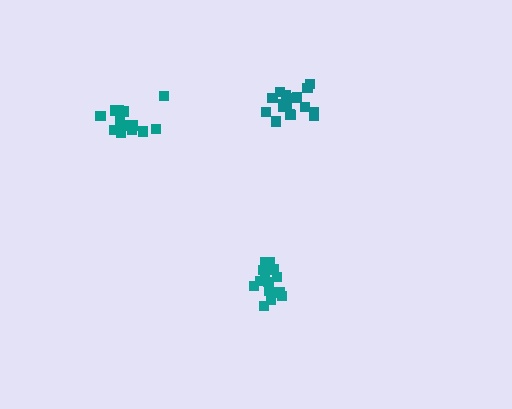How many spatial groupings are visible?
There are 3 spatial groupings.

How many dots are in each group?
Group 1: 17 dots, Group 2: 14 dots, Group 3: 15 dots (46 total).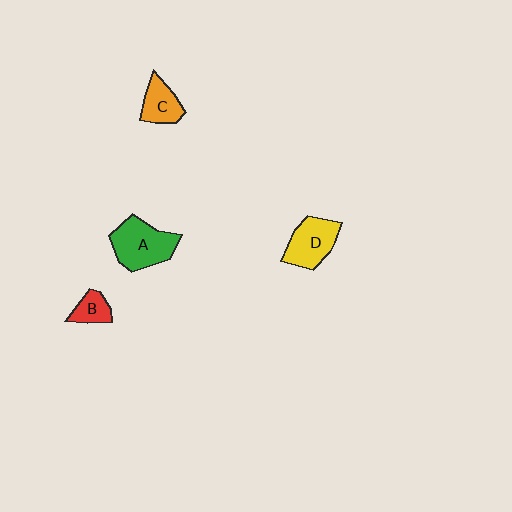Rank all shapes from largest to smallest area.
From largest to smallest: A (green), D (yellow), C (orange), B (red).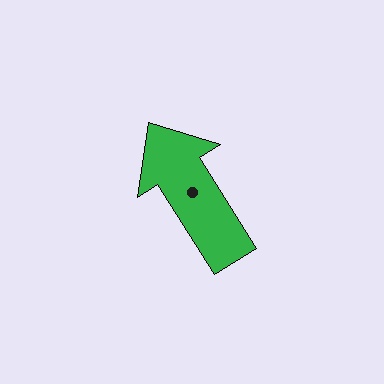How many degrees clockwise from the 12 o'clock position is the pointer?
Approximately 328 degrees.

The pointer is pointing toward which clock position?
Roughly 11 o'clock.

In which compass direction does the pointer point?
Northwest.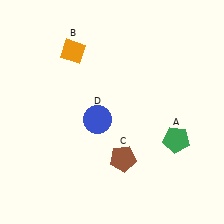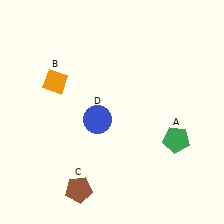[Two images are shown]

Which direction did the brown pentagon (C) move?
The brown pentagon (C) moved left.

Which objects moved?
The objects that moved are: the orange diamond (B), the brown pentagon (C).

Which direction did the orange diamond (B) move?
The orange diamond (B) moved down.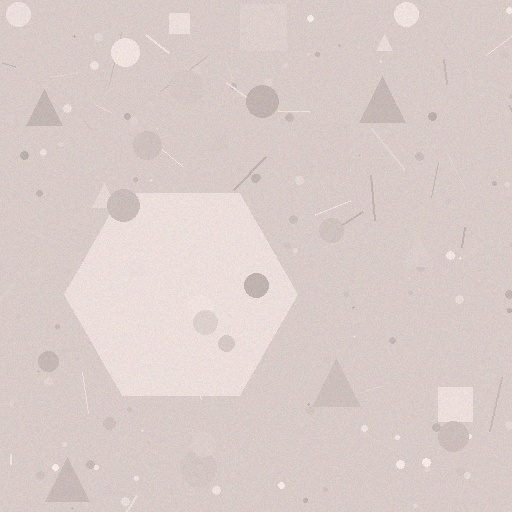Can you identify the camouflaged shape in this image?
The camouflaged shape is a hexagon.